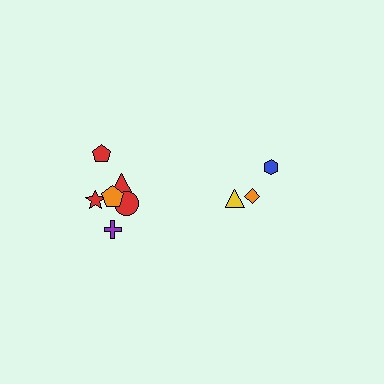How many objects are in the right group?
There are 3 objects.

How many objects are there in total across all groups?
There are 9 objects.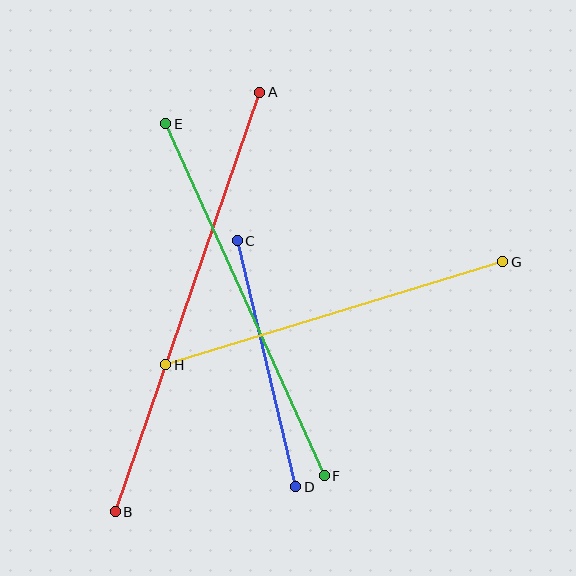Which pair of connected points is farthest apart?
Points A and B are farthest apart.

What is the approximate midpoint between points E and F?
The midpoint is at approximately (245, 300) pixels.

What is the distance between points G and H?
The distance is approximately 352 pixels.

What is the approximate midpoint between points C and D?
The midpoint is at approximately (267, 364) pixels.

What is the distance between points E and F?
The distance is approximately 386 pixels.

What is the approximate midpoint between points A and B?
The midpoint is at approximately (188, 302) pixels.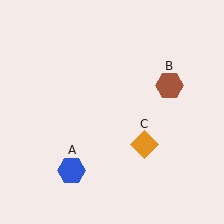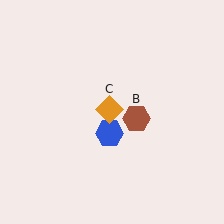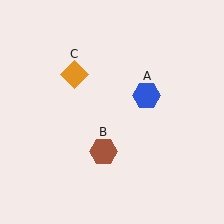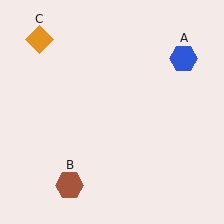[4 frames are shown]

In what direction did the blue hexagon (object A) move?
The blue hexagon (object A) moved up and to the right.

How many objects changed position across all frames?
3 objects changed position: blue hexagon (object A), brown hexagon (object B), orange diamond (object C).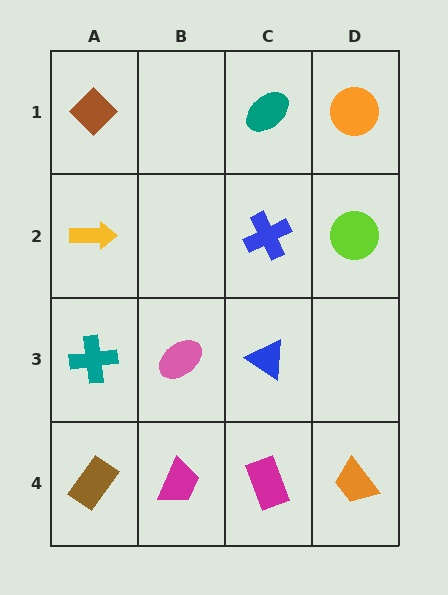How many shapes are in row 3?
3 shapes.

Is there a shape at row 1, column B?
No, that cell is empty.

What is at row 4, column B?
A magenta trapezoid.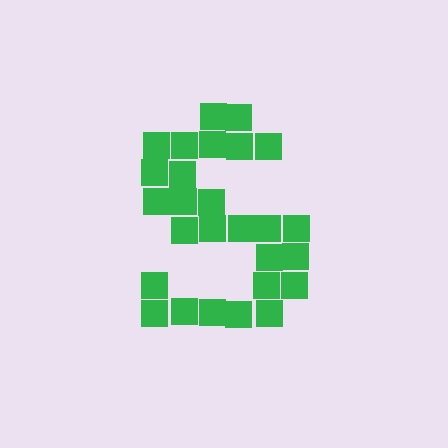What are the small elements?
The small elements are squares.